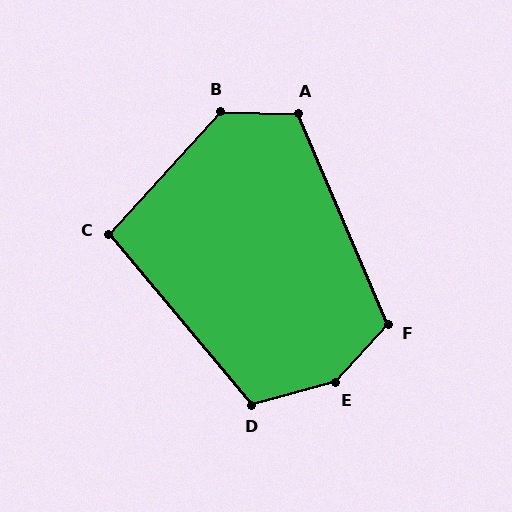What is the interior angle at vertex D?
Approximately 115 degrees (obtuse).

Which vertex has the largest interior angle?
E, at approximately 148 degrees.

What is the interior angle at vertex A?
Approximately 115 degrees (obtuse).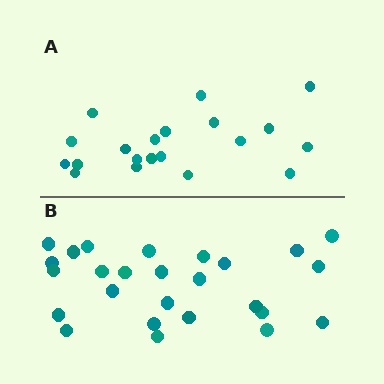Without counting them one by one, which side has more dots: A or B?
Region B (the bottom region) has more dots.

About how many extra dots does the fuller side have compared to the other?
Region B has about 6 more dots than region A.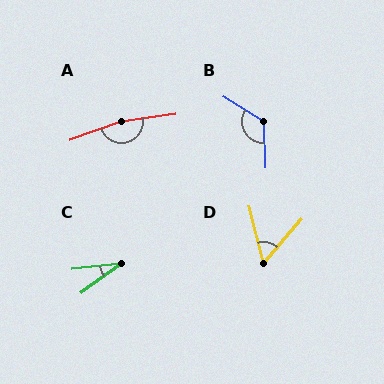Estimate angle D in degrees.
Approximately 55 degrees.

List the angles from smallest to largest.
C (30°), D (55°), B (123°), A (168°).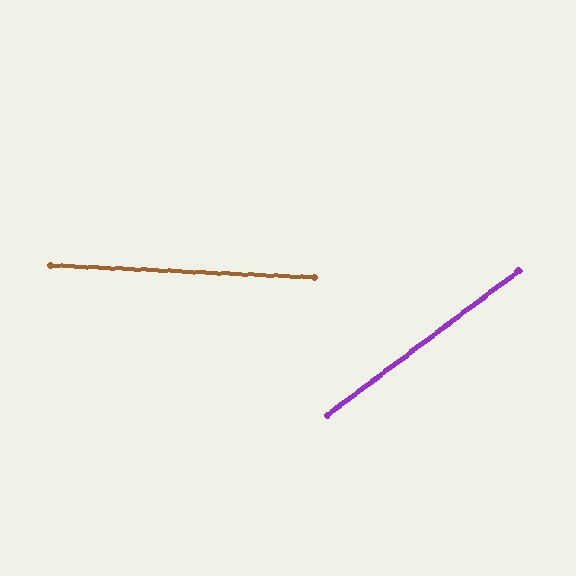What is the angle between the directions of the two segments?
Approximately 39 degrees.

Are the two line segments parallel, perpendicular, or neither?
Neither parallel nor perpendicular — they differ by about 39°.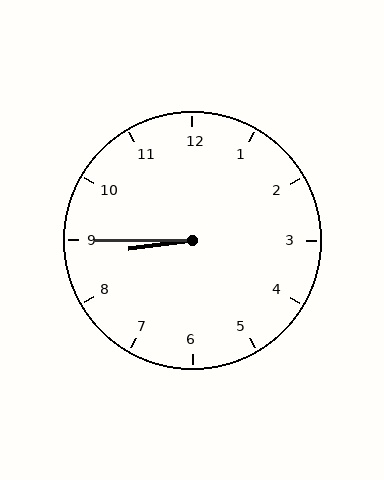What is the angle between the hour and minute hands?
Approximately 8 degrees.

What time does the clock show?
8:45.